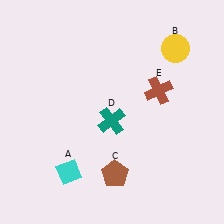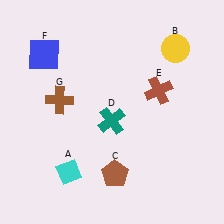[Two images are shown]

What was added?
A blue square (F), a brown cross (G) were added in Image 2.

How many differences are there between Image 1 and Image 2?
There are 2 differences between the two images.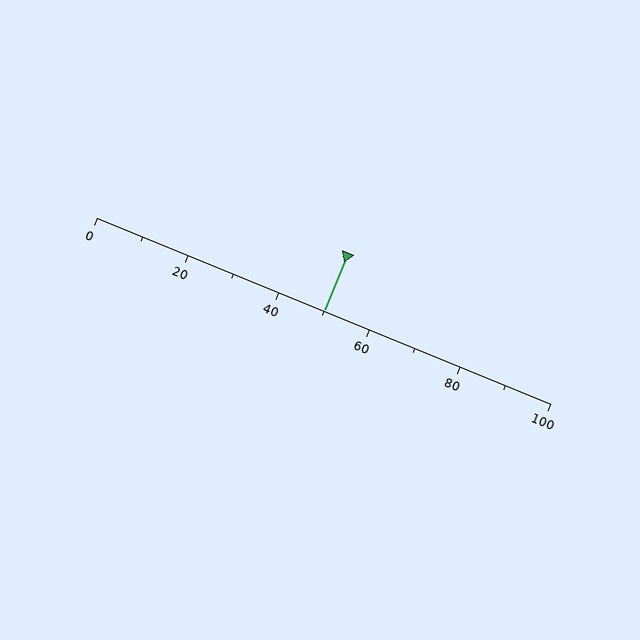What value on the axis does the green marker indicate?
The marker indicates approximately 50.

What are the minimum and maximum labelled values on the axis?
The axis runs from 0 to 100.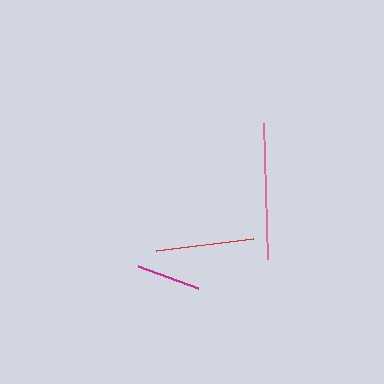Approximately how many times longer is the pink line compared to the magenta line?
The pink line is approximately 2.1 times the length of the magenta line.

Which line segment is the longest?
The pink line is the longest at approximately 135 pixels.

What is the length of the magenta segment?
The magenta segment is approximately 63 pixels long.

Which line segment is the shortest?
The magenta line is the shortest at approximately 63 pixels.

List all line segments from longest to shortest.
From longest to shortest: pink, red, magenta.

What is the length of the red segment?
The red segment is approximately 97 pixels long.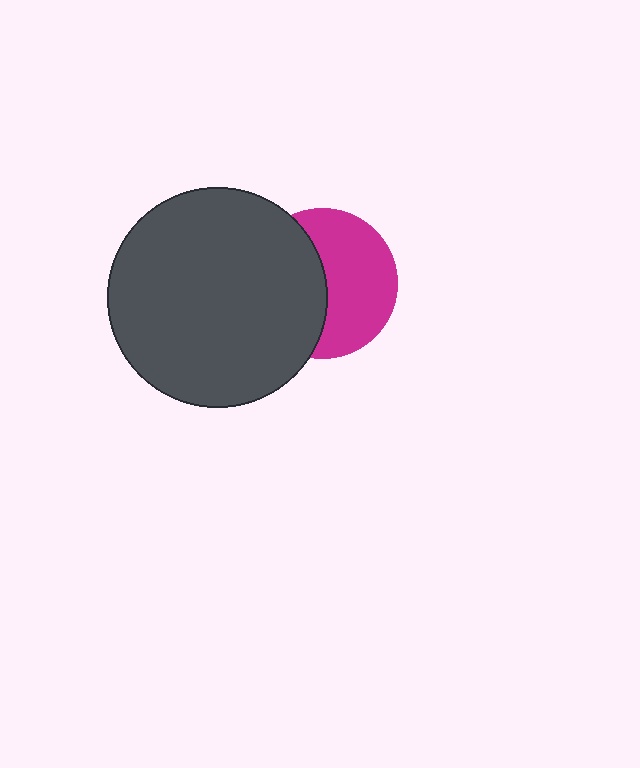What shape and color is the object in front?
The object in front is a dark gray circle.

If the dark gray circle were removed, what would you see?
You would see the complete magenta circle.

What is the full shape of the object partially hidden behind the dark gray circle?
The partially hidden object is a magenta circle.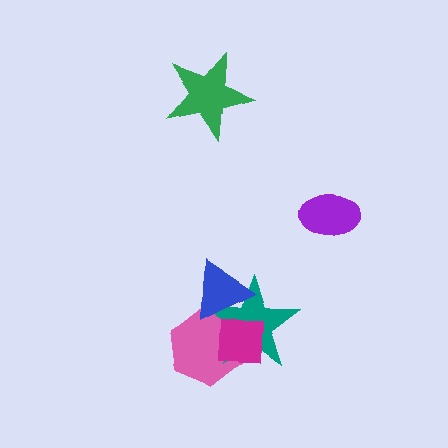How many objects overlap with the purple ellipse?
0 objects overlap with the purple ellipse.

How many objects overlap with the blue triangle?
3 objects overlap with the blue triangle.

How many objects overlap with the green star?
0 objects overlap with the green star.